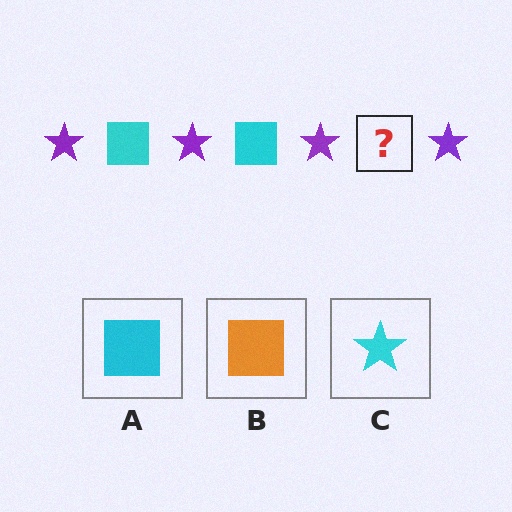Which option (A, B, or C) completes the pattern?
A.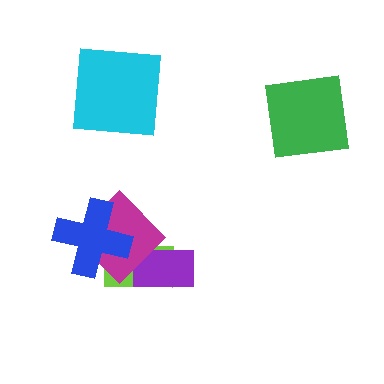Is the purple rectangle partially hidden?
Yes, it is partially covered by another shape.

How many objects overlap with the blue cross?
2 objects overlap with the blue cross.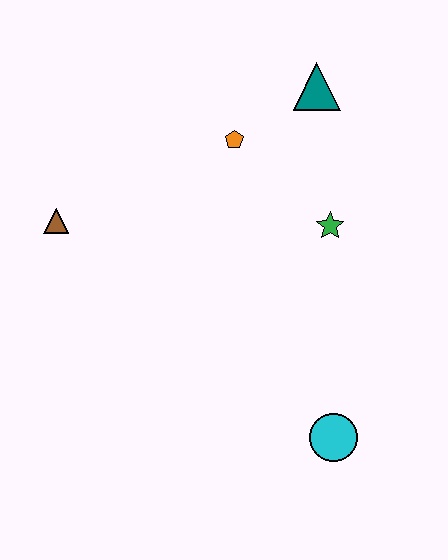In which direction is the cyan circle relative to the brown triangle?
The cyan circle is to the right of the brown triangle.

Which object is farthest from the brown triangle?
The cyan circle is farthest from the brown triangle.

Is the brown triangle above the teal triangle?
No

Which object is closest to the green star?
The orange pentagon is closest to the green star.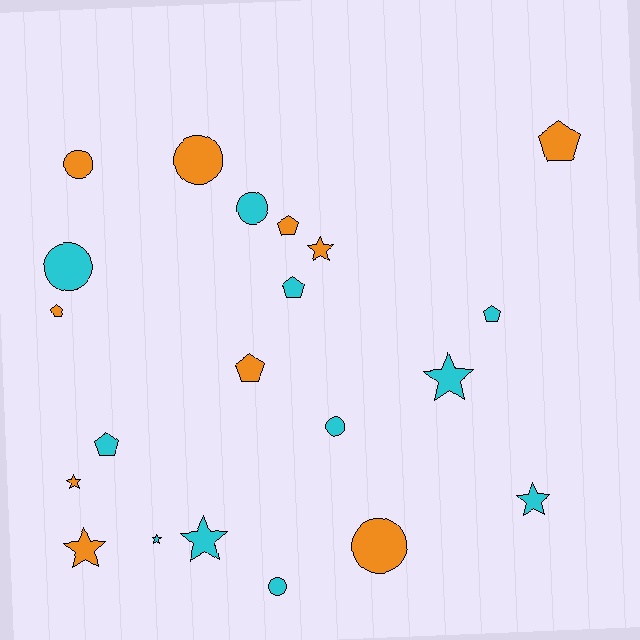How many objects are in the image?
There are 21 objects.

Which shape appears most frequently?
Circle, with 7 objects.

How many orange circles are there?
There are 3 orange circles.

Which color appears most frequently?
Cyan, with 11 objects.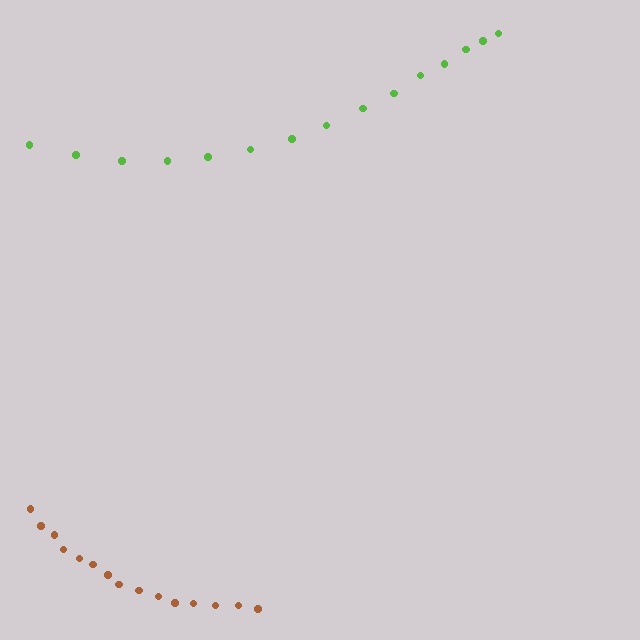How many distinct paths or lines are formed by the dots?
There are 2 distinct paths.